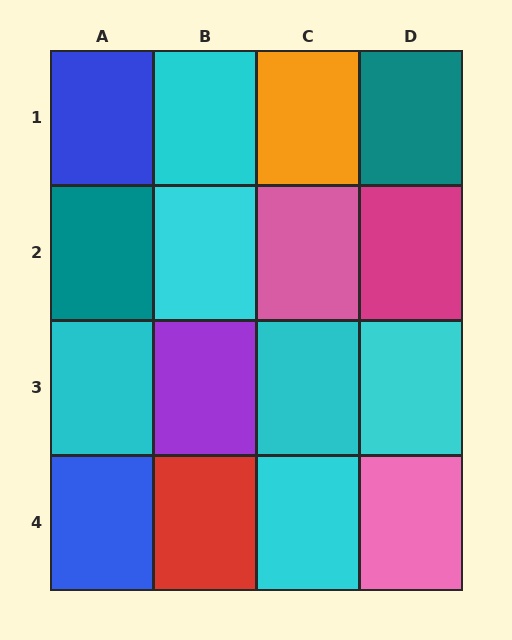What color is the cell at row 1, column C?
Orange.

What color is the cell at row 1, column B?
Cyan.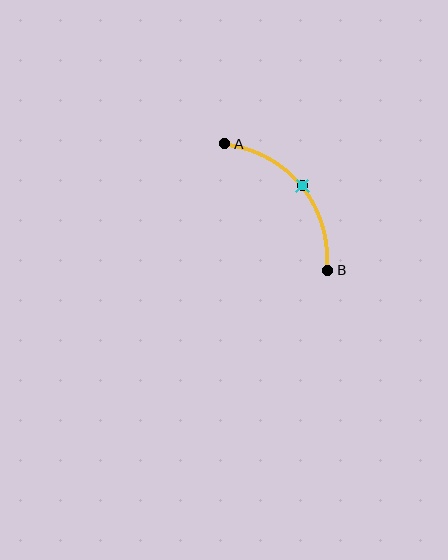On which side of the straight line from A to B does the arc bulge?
The arc bulges above and to the right of the straight line connecting A and B.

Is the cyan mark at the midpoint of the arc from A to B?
Yes. The cyan mark lies on the arc at equal arc-length from both A and B — it is the arc midpoint.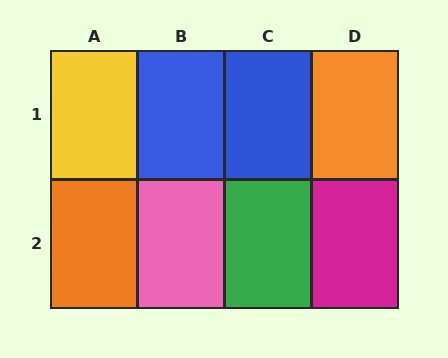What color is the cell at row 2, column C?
Green.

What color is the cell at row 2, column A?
Orange.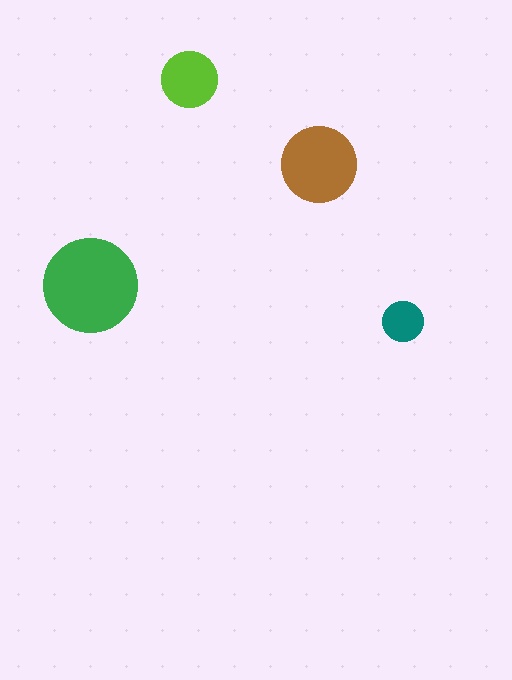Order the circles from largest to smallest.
the green one, the brown one, the lime one, the teal one.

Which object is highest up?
The lime circle is topmost.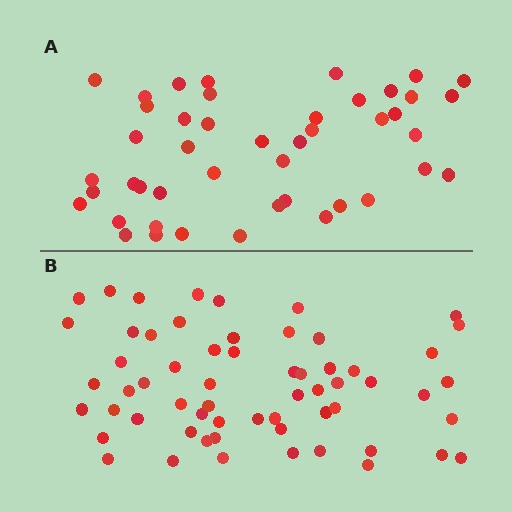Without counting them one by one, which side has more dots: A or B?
Region B (the bottom region) has more dots.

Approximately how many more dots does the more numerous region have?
Region B has approximately 15 more dots than region A.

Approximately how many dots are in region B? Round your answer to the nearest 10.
About 60 dots.